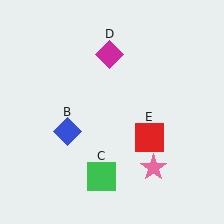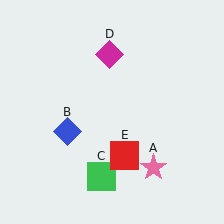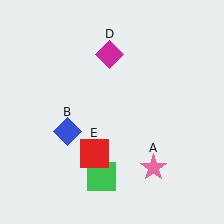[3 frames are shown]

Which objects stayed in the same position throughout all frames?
Pink star (object A) and blue diamond (object B) and green square (object C) and magenta diamond (object D) remained stationary.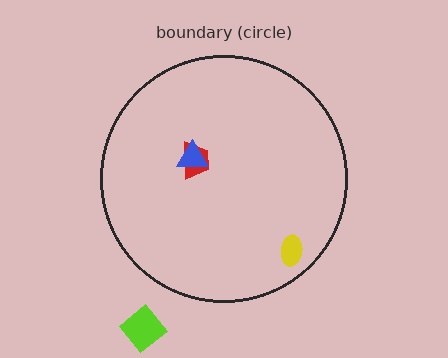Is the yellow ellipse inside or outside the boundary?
Inside.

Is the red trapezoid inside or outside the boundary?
Inside.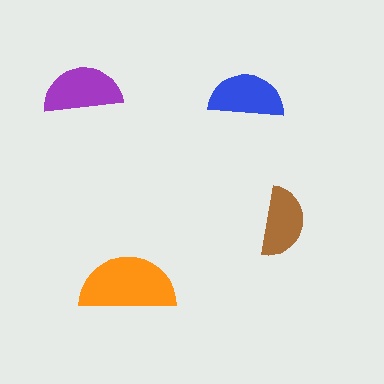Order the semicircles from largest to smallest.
the orange one, the purple one, the blue one, the brown one.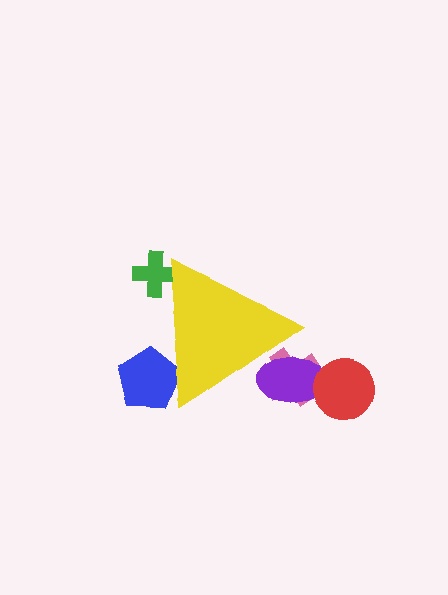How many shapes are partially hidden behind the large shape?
4 shapes are partially hidden.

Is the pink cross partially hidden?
Yes, the pink cross is partially hidden behind the yellow triangle.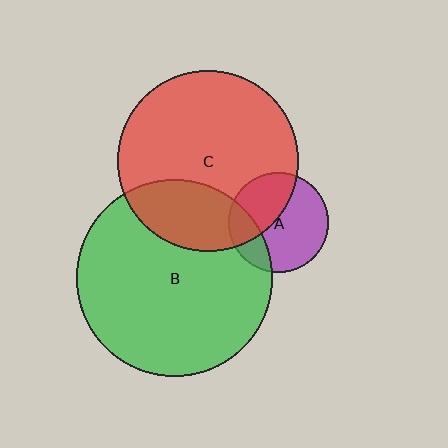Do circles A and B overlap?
Yes.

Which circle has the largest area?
Circle B (green).